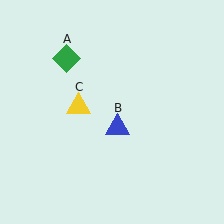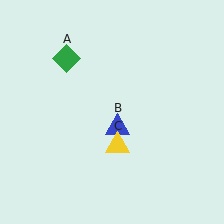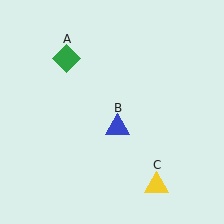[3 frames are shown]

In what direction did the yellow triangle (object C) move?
The yellow triangle (object C) moved down and to the right.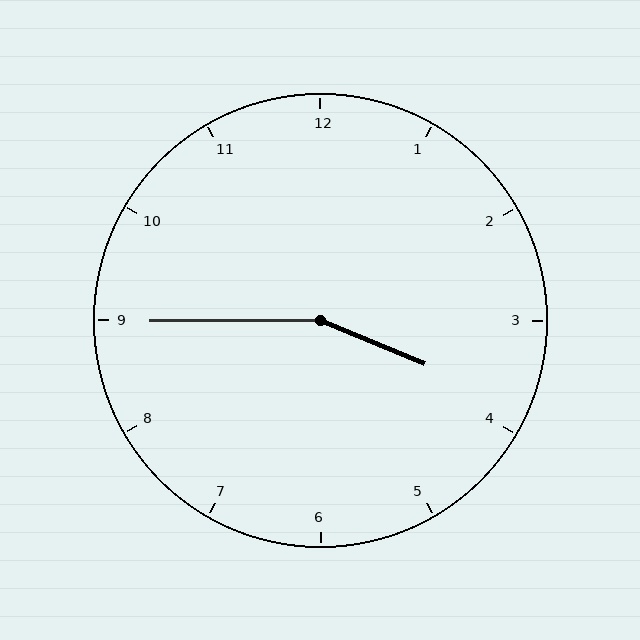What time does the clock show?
3:45.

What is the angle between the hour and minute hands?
Approximately 158 degrees.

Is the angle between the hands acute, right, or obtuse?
It is obtuse.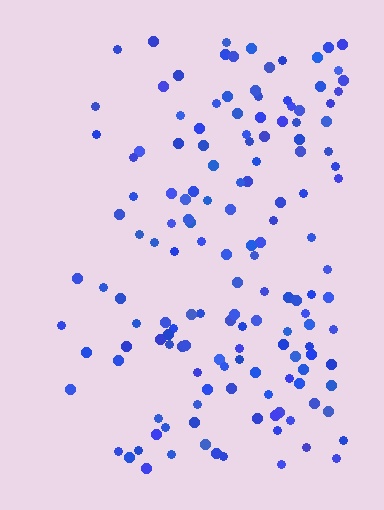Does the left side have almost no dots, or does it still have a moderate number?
Still a moderate number, just noticeably fewer than the right.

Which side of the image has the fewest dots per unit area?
The left.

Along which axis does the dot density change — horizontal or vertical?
Horizontal.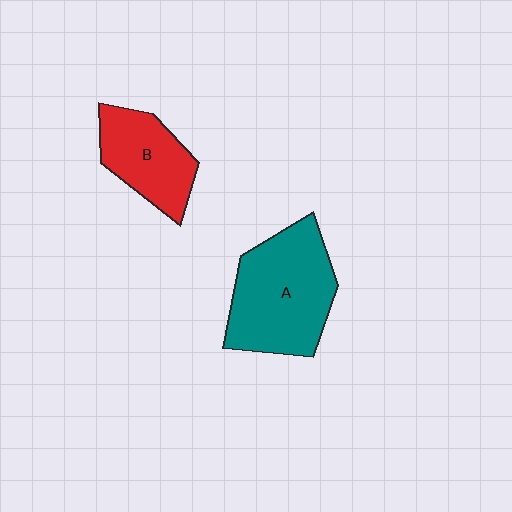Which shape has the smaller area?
Shape B (red).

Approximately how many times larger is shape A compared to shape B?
Approximately 1.6 times.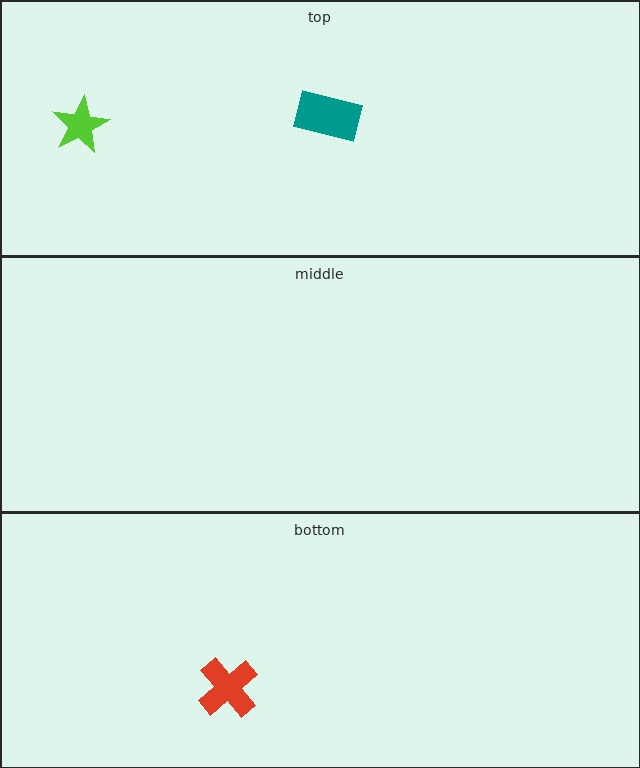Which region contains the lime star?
The top region.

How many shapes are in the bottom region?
1.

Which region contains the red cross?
The bottom region.